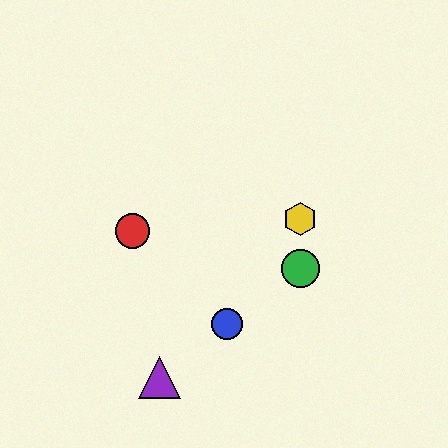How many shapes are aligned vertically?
2 shapes (the green circle, the yellow hexagon) are aligned vertically.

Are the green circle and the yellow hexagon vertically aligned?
Yes, both are at x≈300.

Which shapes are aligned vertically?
The green circle, the yellow hexagon are aligned vertically.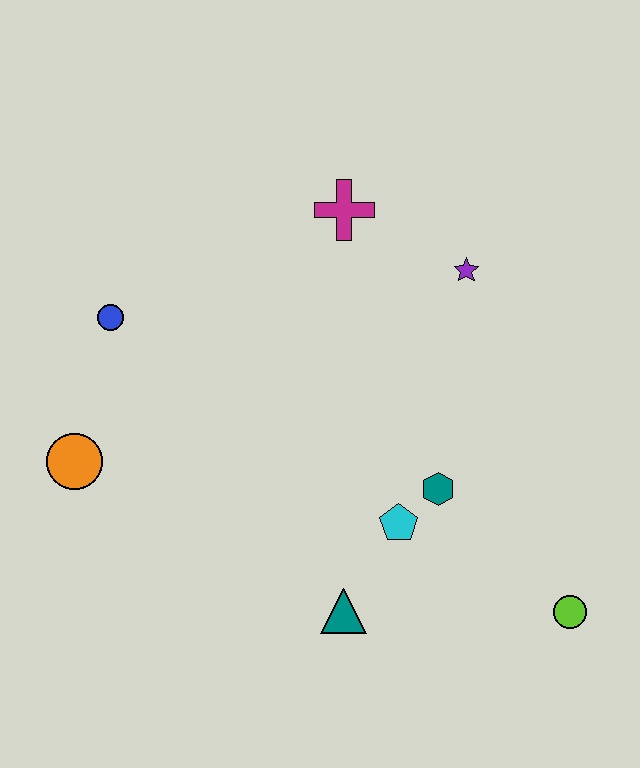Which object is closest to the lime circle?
The teal hexagon is closest to the lime circle.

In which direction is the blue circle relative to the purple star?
The blue circle is to the left of the purple star.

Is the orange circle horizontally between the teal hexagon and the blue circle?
No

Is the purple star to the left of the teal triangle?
No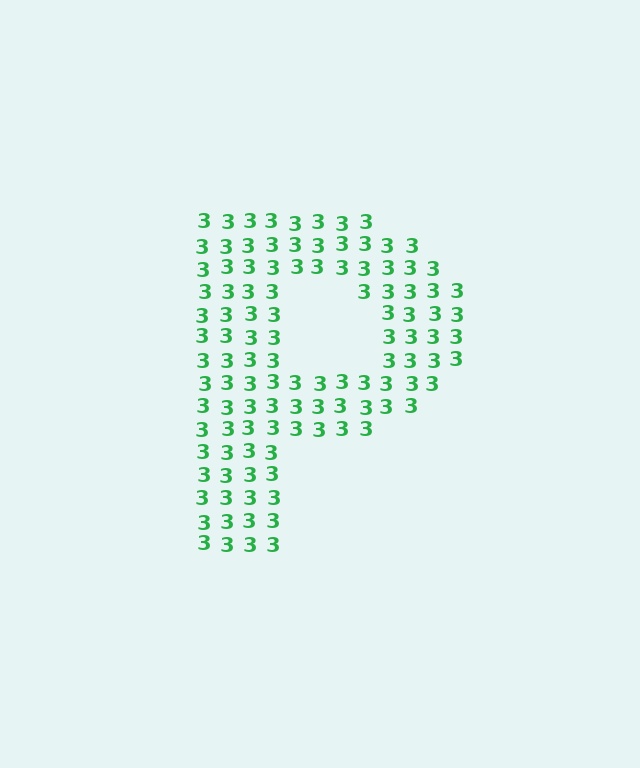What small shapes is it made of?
It is made of small digit 3's.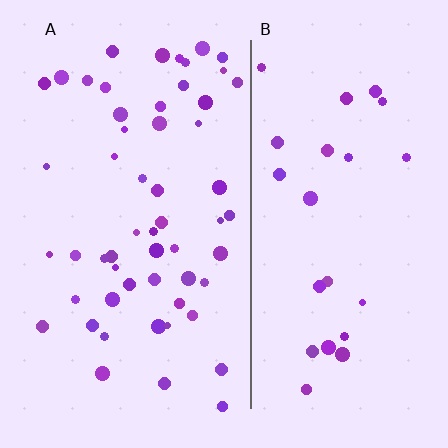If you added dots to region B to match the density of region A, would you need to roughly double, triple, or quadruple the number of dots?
Approximately double.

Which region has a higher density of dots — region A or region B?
A (the left).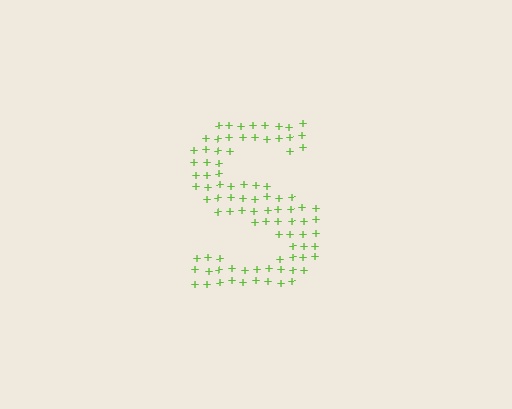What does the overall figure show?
The overall figure shows the letter S.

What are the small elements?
The small elements are plus signs.